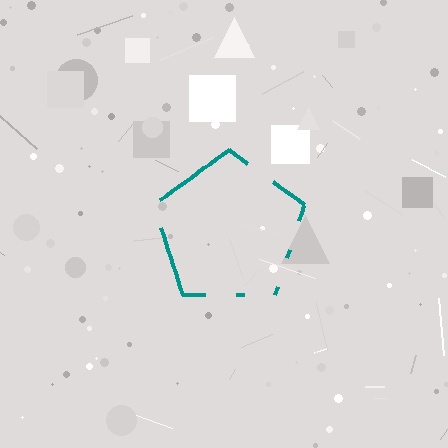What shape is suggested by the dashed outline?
The dashed outline suggests a pentagon.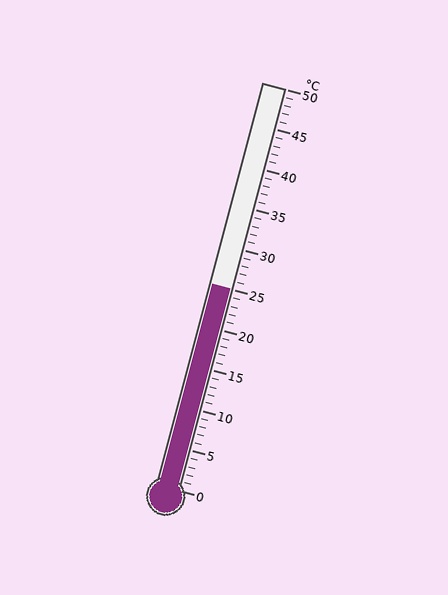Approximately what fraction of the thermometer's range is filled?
The thermometer is filled to approximately 50% of its range.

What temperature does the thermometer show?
The thermometer shows approximately 25°C.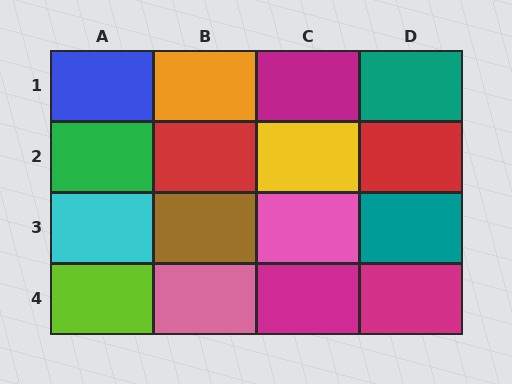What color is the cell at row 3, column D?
Teal.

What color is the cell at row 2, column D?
Red.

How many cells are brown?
1 cell is brown.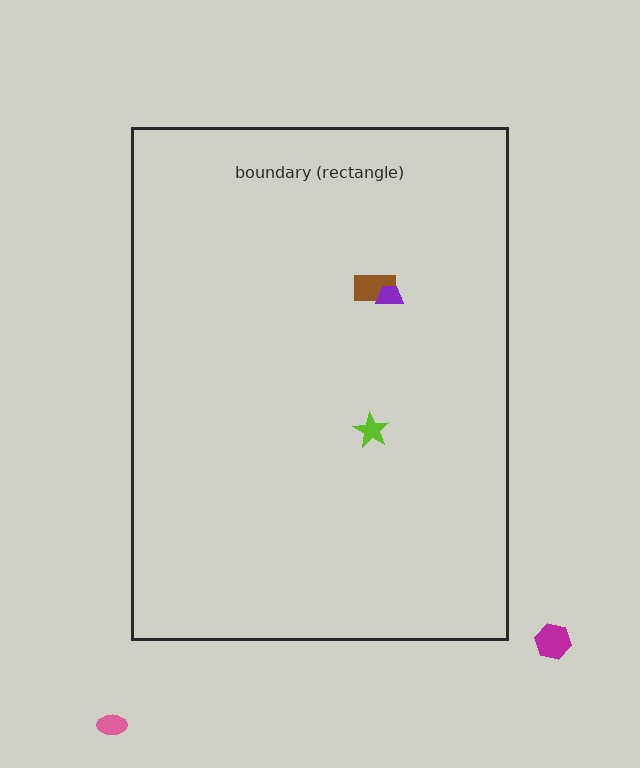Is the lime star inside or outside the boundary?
Inside.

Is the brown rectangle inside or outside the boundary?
Inside.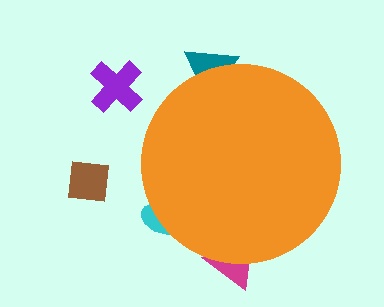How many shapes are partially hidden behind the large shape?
3 shapes are partially hidden.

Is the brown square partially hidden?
No, the brown square is fully visible.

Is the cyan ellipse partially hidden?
Yes, the cyan ellipse is partially hidden behind the orange circle.